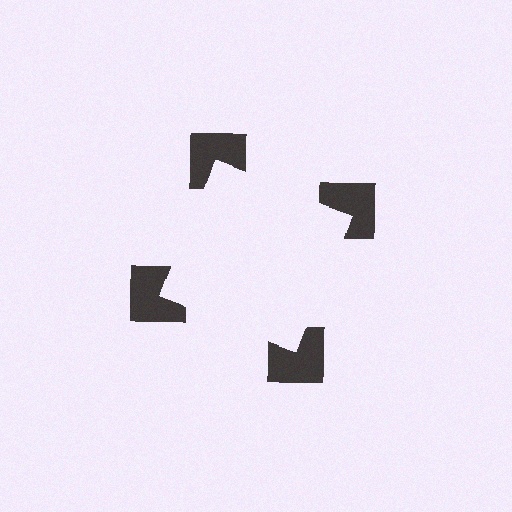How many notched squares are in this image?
There are 4 — one at each vertex of the illusory square.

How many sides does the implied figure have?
4 sides.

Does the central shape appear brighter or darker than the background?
It typically appears slightly brighter than the background, even though no actual brightness change is drawn.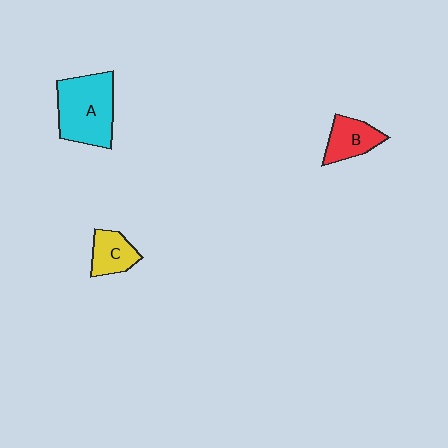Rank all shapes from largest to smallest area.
From largest to smallest: A (cyan), B (red), C (yellow).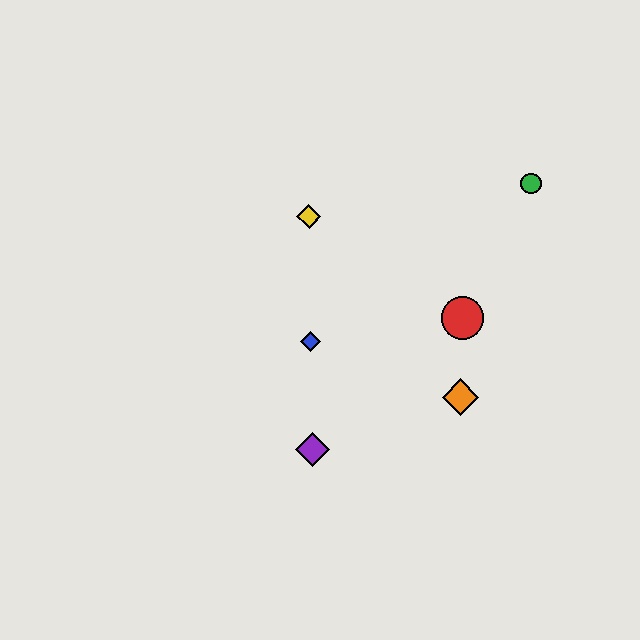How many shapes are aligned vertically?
3 shapes (the blue diamond, the yellow diamond, the purple diamond) are aligned vertically.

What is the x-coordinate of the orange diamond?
The orange diamond is at x≈461.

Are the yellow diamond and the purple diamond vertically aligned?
Yes, both are at x≈309.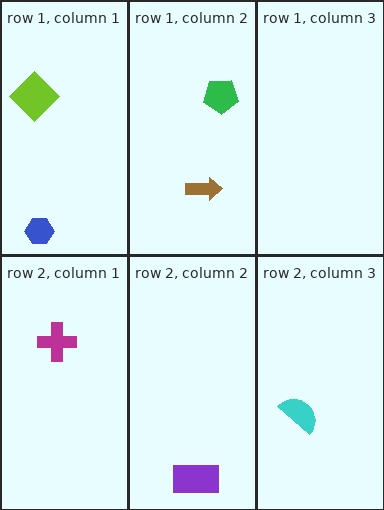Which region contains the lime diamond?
The row 1, column 1 region.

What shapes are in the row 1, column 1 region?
The blue hexagon, the lime diamond.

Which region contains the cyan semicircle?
The row 2, column 3 region.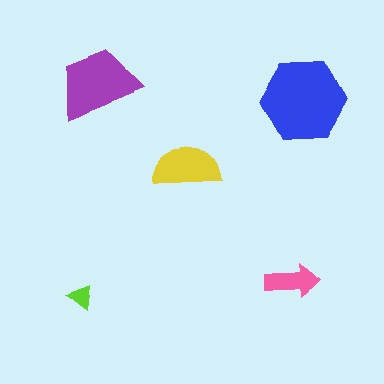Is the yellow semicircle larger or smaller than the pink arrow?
Larger.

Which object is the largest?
The blue hexagon.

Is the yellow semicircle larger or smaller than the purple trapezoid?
Smaller.